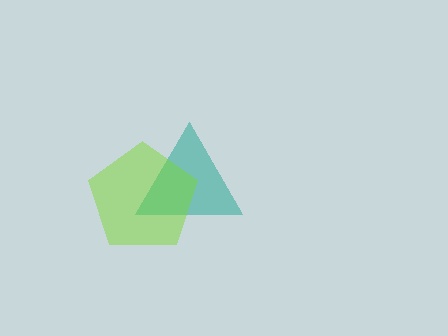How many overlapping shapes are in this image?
There are 2 overlapping shapes in the image.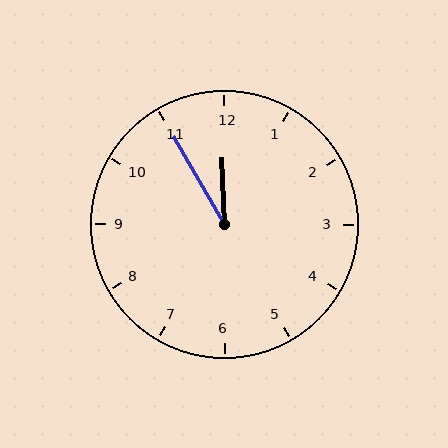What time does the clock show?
11:55.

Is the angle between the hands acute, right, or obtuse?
It is acute.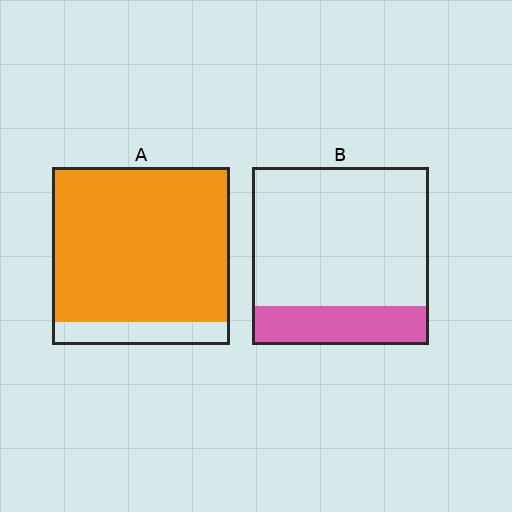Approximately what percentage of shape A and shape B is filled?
A is approximately 85% and B is approximately 20%.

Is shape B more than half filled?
No.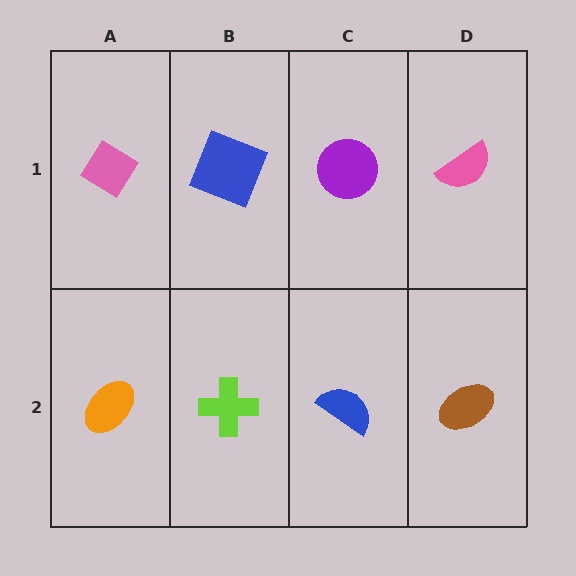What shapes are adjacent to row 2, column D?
A pink semicircle (row 1, column D), a blue semicircle (row 2, column C).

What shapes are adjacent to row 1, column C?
A blue semicircle (row 2, column C), a blue square (row 1, column B), a pink semicircle (row 1, column D).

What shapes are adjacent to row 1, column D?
A brown ellipse (row 2, column D), a purple circle (row 1, column C).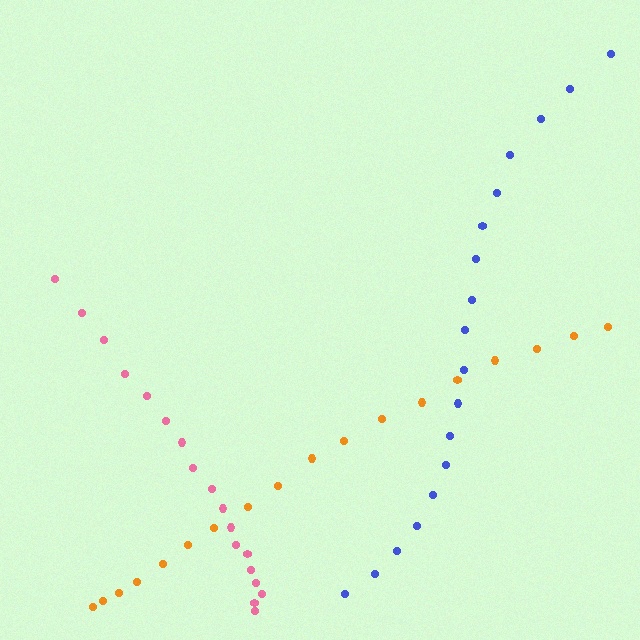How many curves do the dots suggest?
There are 3 distinct paths.